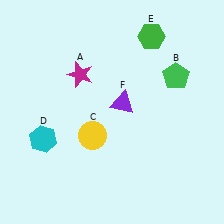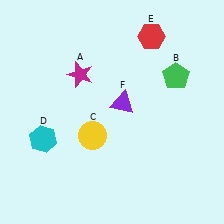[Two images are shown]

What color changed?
The hexagon (E) changed from green in Image 1 to red in Image 2.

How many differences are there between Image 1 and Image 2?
There is 1 difference between the two images.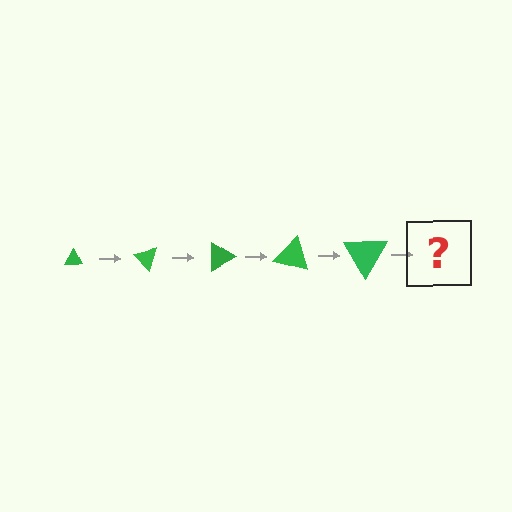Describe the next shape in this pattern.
It should be a triangle, larger than the previous one and rotated 225 degrees from the start.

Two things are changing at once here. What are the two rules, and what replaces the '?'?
The two rules are that the triangle grows larger each step and it rotates 45 degrees each step. The '?' should be a triangle, larger than the previous one and rotated 225 degrees from the start.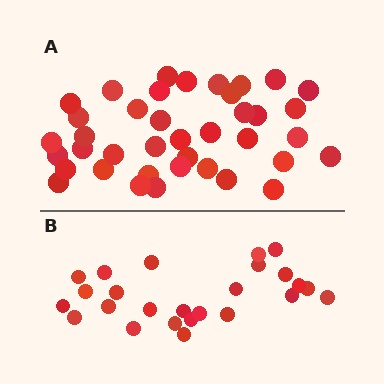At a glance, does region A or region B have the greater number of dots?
Region A (the top region) has more dots.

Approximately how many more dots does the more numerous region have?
Region A has approximately 15 more dots than region B.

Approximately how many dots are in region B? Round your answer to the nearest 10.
About 20 dots. (The exact count is 25, which rounds to 20.)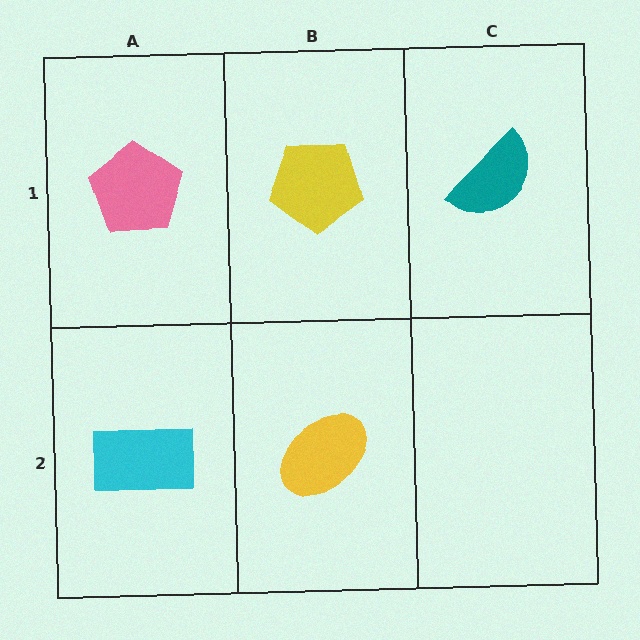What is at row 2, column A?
A cyan rectangle.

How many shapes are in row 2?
2 shapes.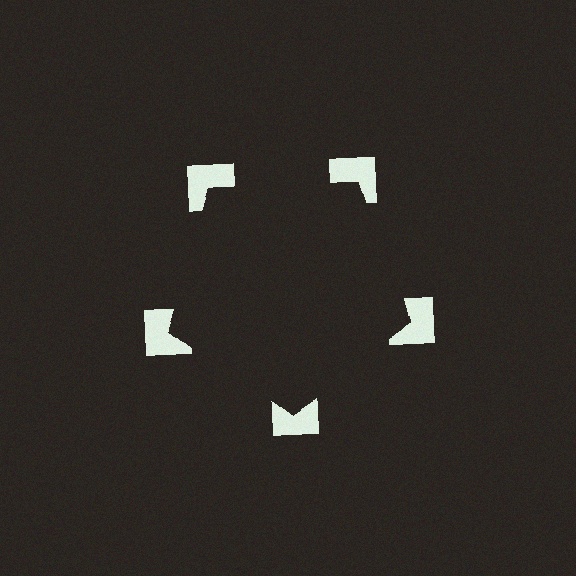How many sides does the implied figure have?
5 sides.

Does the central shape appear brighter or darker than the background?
It typically appears slightly darker than the background, even though no actual brightness change is drawn.